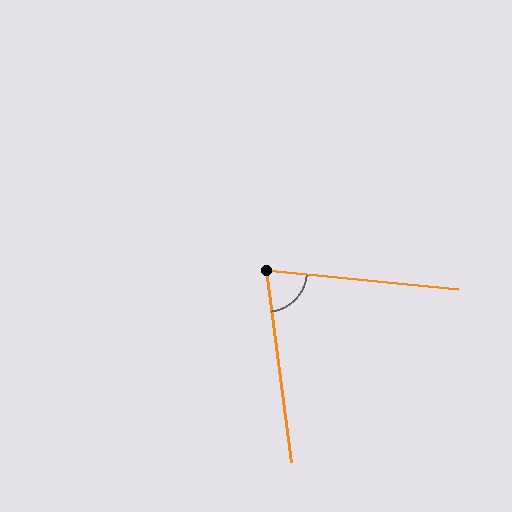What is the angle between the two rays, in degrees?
Approximately 77 degrees.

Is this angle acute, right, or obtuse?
It is acute.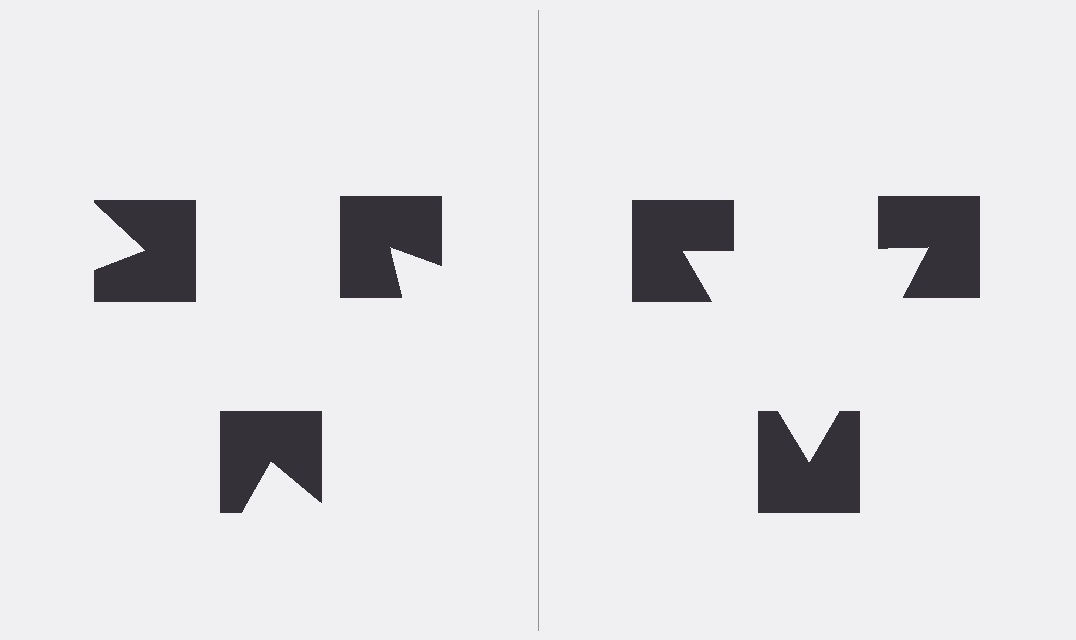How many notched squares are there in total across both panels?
6 — 3 on each side.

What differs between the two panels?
The notched squares are positioned identically on both sides; only the wedge orientations differ. On the right they align to a triangle; on the left they are misaligned.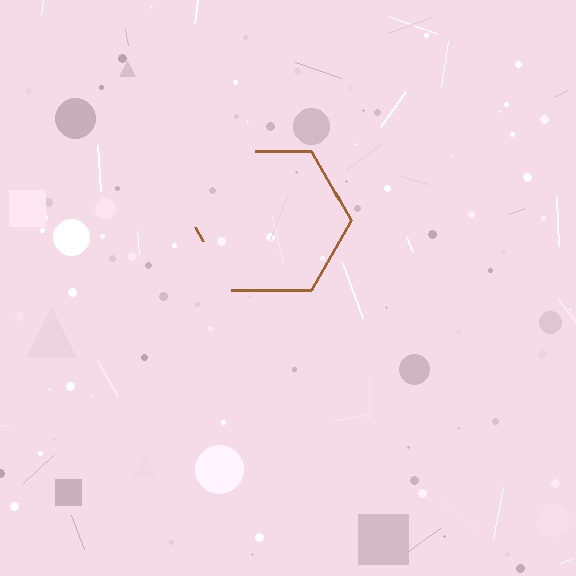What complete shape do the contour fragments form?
The contour fragments form a hexagon.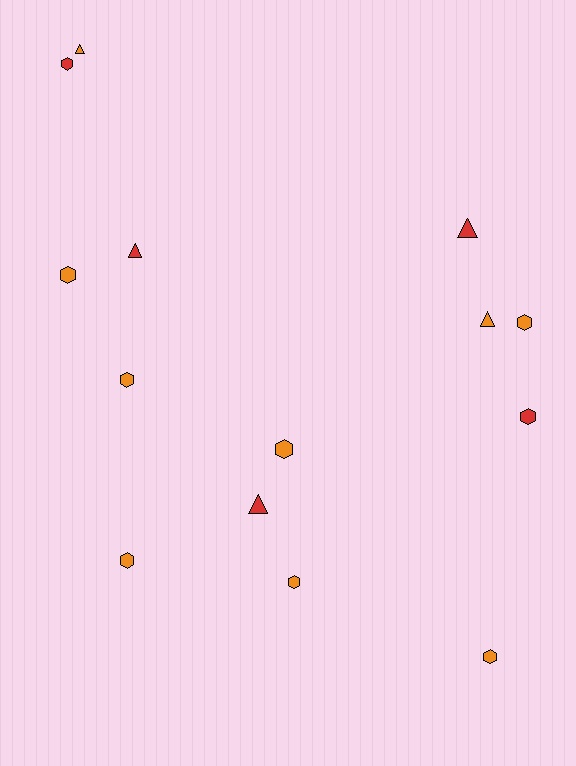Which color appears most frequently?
Orange, with 9 objects.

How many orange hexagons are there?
There are 7 orange hexagons.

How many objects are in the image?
There are 14 objects.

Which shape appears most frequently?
Hexagon, with 9 objects.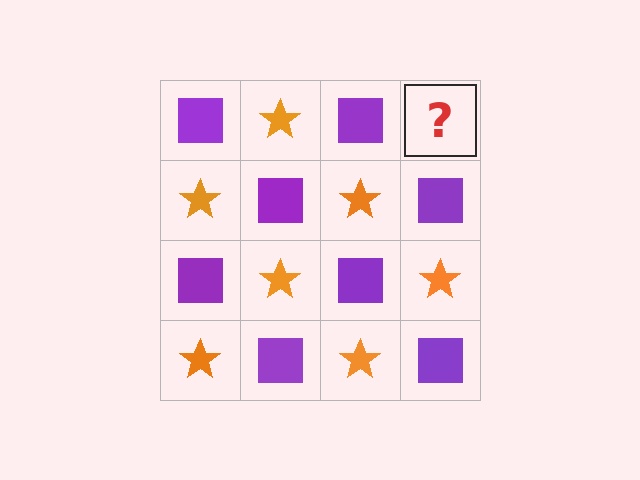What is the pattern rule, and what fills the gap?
The rule is that it alternates purple square and orange star in a checkerboard pattern. The gap should be filled with an orange star.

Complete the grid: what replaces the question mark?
The question mark should be replaced with an orange star.